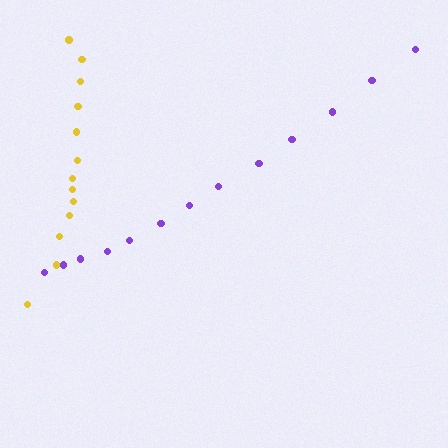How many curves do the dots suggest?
There are 2 distinct paths.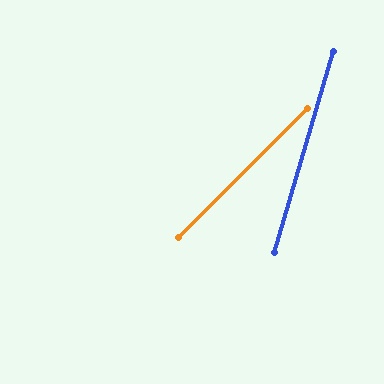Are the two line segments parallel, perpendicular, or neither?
Neither parallel nor perpendicular — they differ by about 29°.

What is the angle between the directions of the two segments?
Approximately 29 degrees.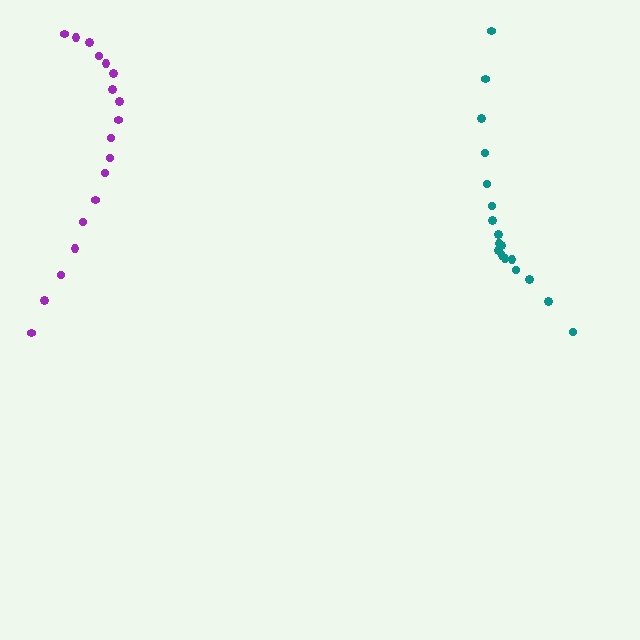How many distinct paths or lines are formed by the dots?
There are 2 distinct paths.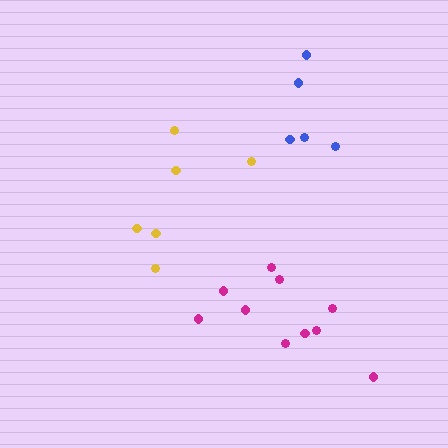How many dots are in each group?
Group 1: 6 dots, Group 2: 10 dots, Group 3: 5 dots (21 total).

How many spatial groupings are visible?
There are 3 spatial groupings.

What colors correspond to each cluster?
The clusters are colored: yellow, magenta, blue.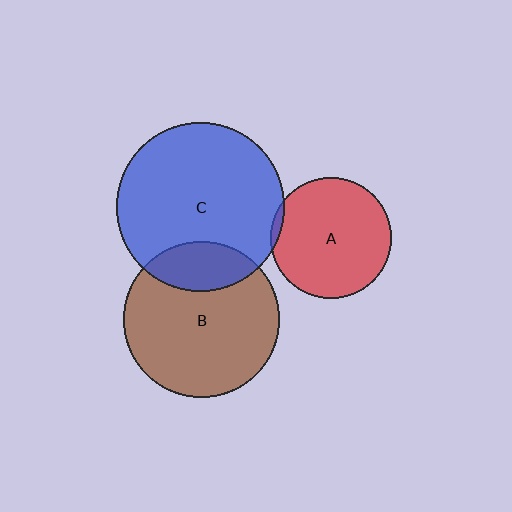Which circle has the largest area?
Circle C (blue).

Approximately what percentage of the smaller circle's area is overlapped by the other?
Approximately 5%.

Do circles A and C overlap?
Yes.